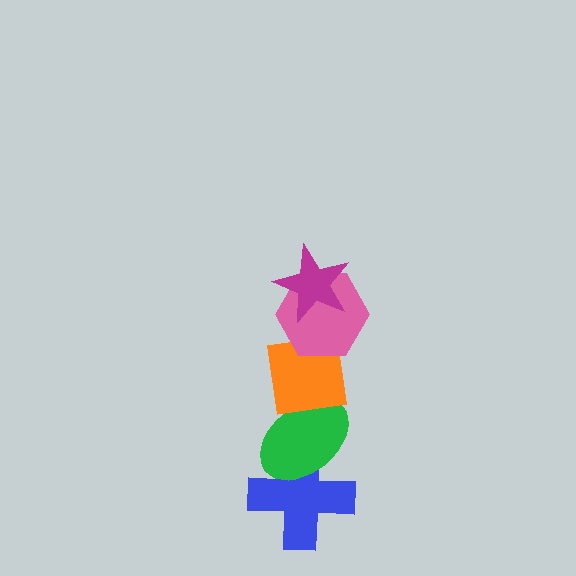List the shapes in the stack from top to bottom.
From top to bottom: the magenta star, the pink hexagon, the orange square, the green ellipse, the blue cross.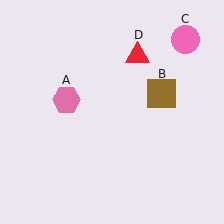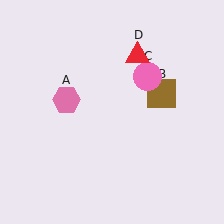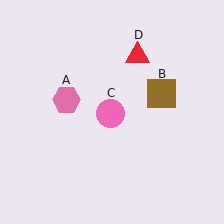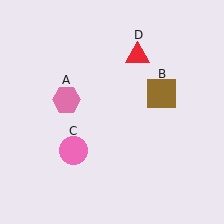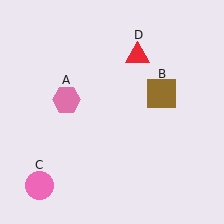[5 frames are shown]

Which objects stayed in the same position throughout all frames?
Pink hexagon (object A) and brown square (object B) and red triangle (object D) remained stationary.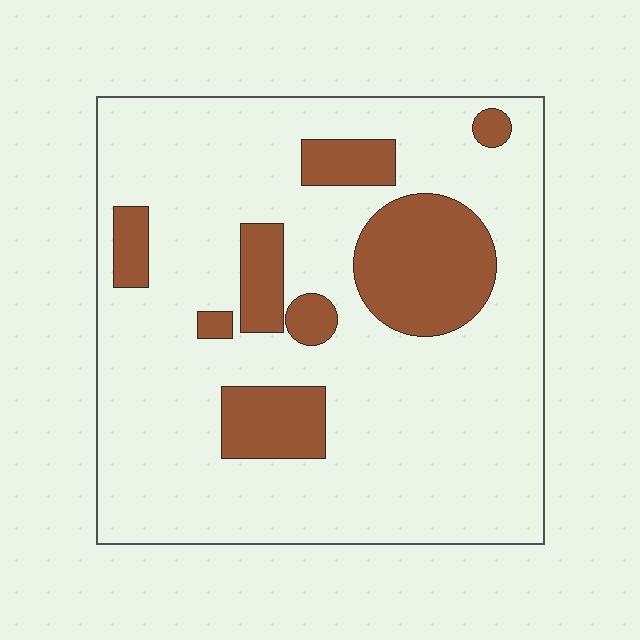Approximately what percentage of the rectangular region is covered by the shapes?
Approximately 20%.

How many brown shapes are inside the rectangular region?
8.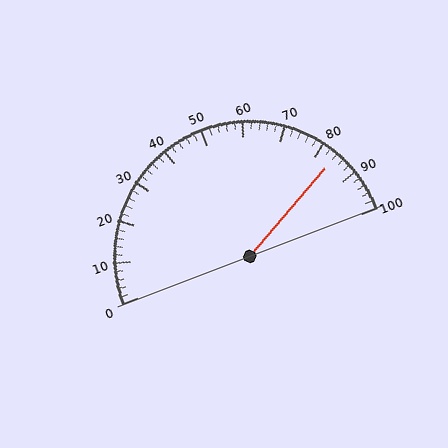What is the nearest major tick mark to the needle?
The nearest major tick mark is 80.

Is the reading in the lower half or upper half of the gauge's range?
The reading is in the upper half of the range (0 to 100).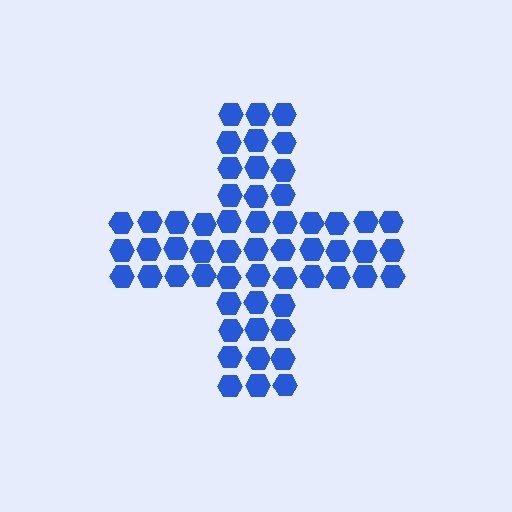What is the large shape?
The large shape is a cross.